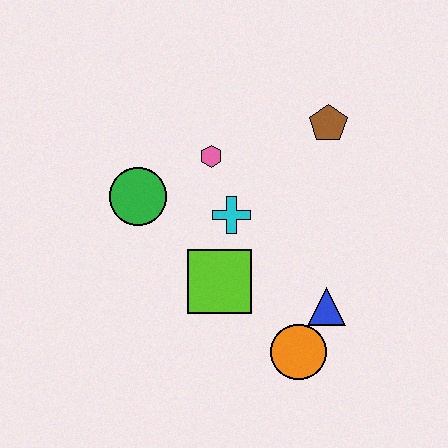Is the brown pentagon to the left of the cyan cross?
No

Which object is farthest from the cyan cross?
The orange circle is farthest from the cyan cross.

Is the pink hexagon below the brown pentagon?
Yes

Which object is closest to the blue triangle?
The orange circle is closest to the blue triangle.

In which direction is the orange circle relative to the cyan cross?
The orange circle is below the cyan cross.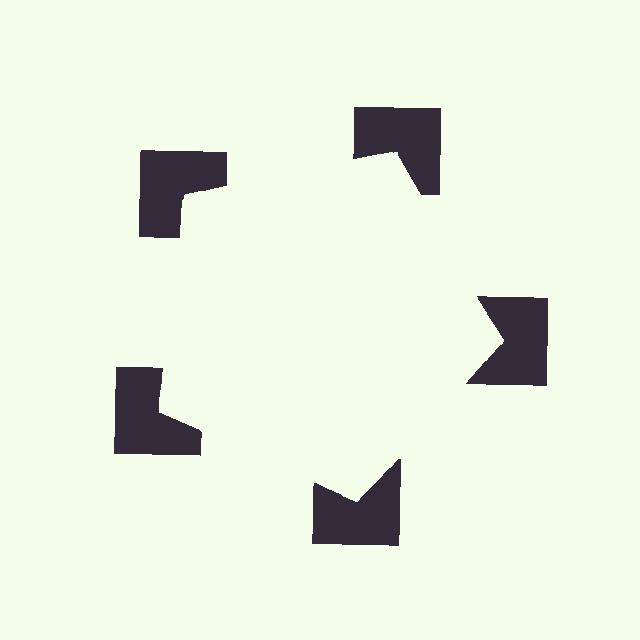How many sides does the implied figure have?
5 sides.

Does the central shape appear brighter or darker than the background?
It typically appears slightly brighter than the background, even though no actual brightness change is drawn.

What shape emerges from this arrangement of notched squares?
An illusory pentagon — its edges are inferred from the aligned wedge cuts in the notched squares, not physically drawn.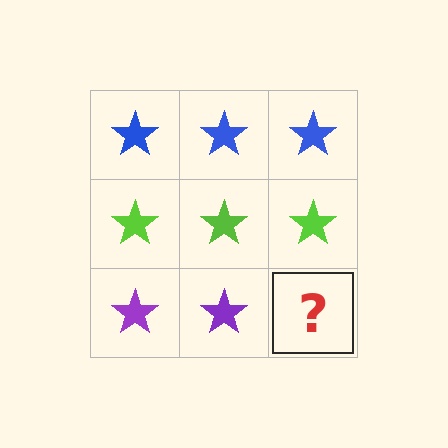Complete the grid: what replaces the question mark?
The question mark should be replaced with a purple star.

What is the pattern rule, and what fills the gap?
The rule is that each row has a consistent color. The gap should be filled with a purple star.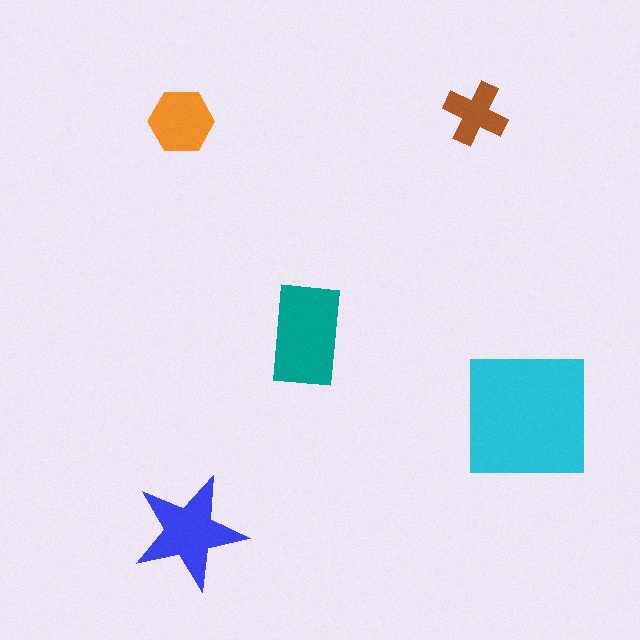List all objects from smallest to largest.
The brown cross, the orange hexagon, the blue star, the teal rectangle, the cyan square.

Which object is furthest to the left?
The orange hexagon is leftmost.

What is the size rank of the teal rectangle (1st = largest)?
2nd.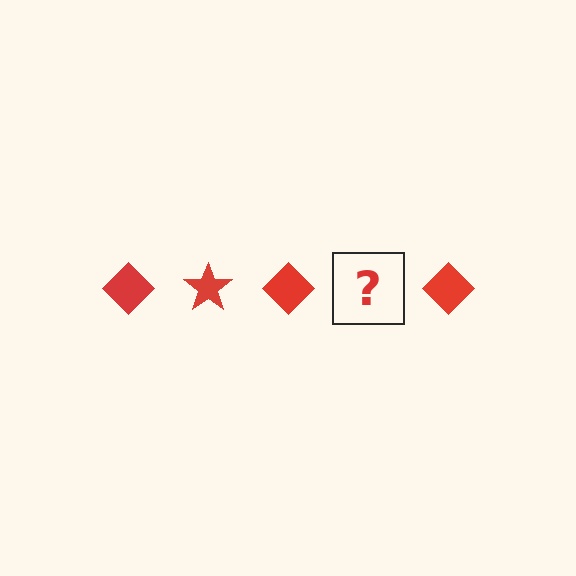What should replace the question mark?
The question mark should be replaced with a red star.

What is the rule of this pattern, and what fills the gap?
The rule is that the pattern cycles through diamond, star shapes in red. The gap should be filled with a red star.